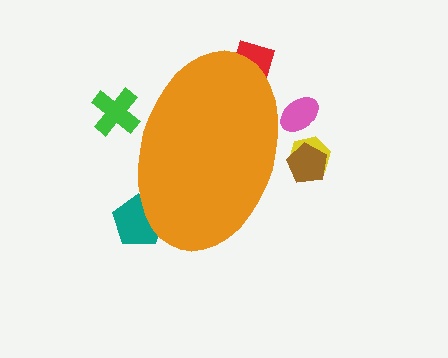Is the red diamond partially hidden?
Yes, the red diamond is partially hidden behind the orange ellipse.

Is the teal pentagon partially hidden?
Yes, the teal pentagon is partially hidden behind the orange ellipse.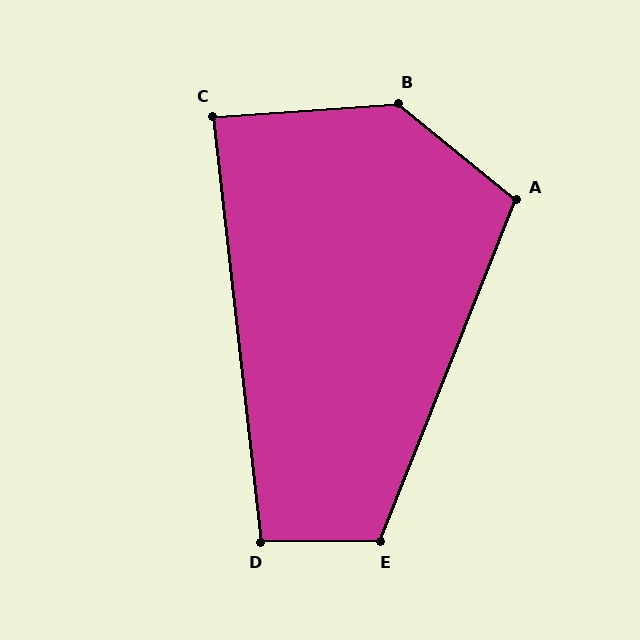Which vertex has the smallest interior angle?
C, at approximately 87 degrees.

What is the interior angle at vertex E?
Approximately 112 degrees (obtuse).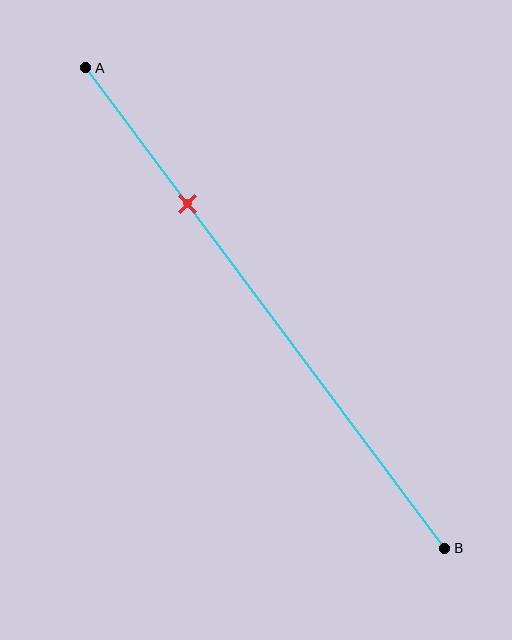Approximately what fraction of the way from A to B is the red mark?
The red mark is approximately 30% of the way from A to B.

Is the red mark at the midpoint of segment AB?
No, the mark is at about 30% from A, not at the 50% midpoint.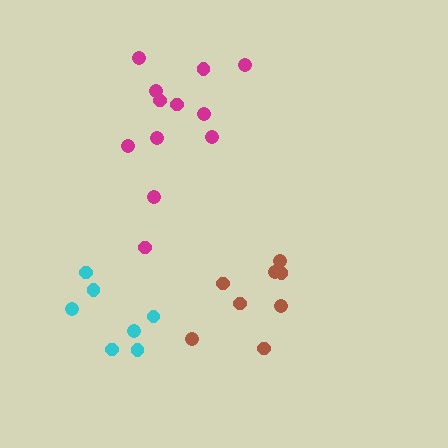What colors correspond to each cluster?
The clusters are colored: cyan, magenta, brown.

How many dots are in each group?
Group 1: 7 dots, Group 2: 12 dots, Group 3: 8 dots (27 total).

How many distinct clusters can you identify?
There are 3 distinct clusters.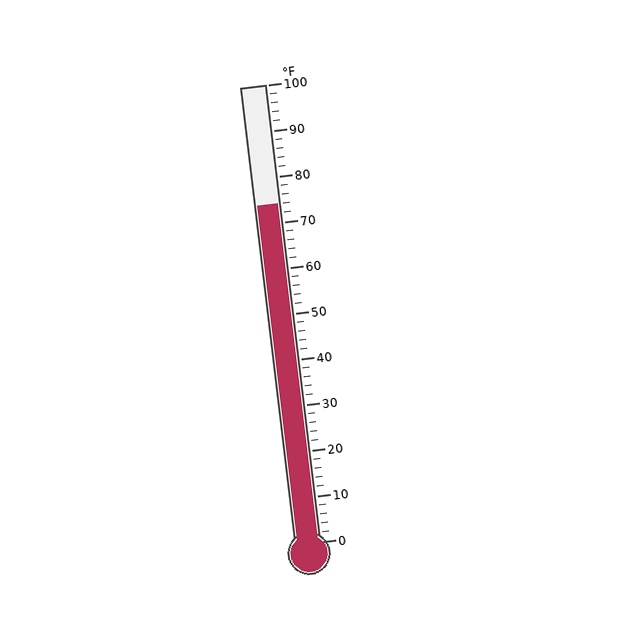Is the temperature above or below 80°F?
The temperature is below 80°F.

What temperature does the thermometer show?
The thermometer shows approximately 74°F.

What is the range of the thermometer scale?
The thermometer scale ranges from 0°F to 100°F.